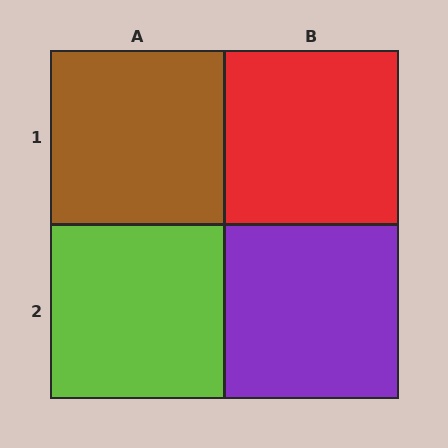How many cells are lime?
1 cell is lime.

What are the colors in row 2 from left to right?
Lime, purple.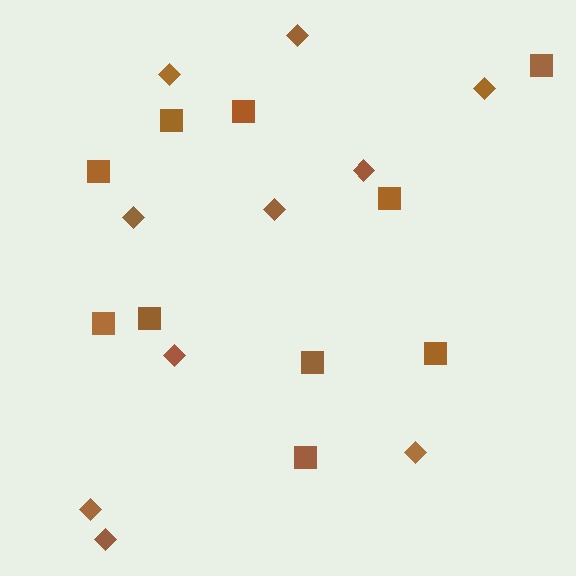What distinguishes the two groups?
There are 2 groups: one group of diamonds (10) and one group of squares (10).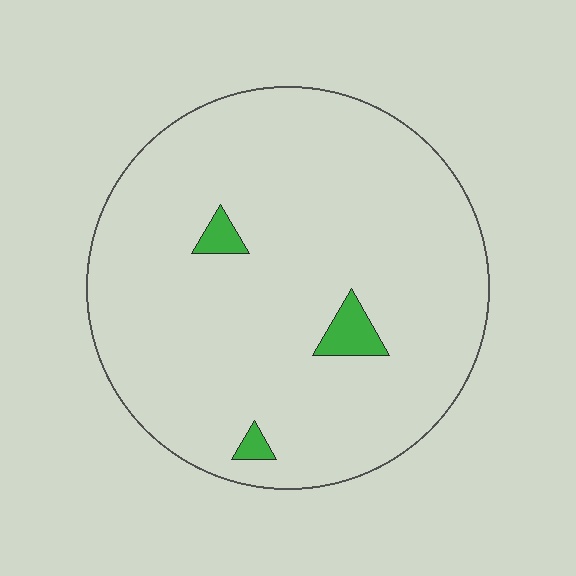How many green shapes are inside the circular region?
3.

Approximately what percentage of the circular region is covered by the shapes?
Approximately 5%.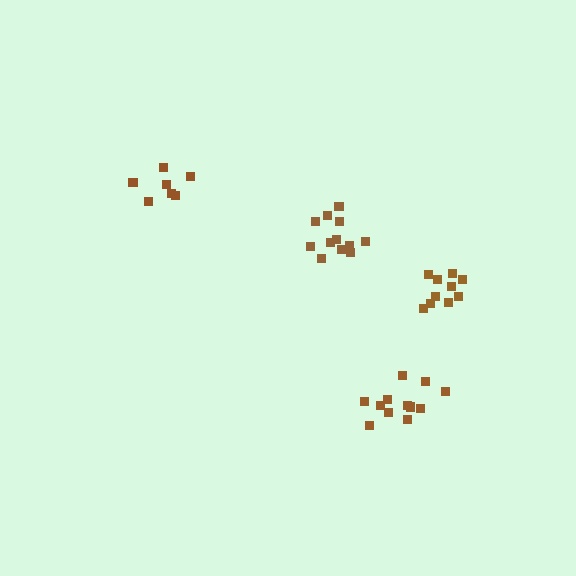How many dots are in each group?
Group 1: 12 dots, Group 2: 12 dots, Group 3: 10 dots, Group 4: 7 dots (41 total).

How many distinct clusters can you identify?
There are 4 distinct clusters.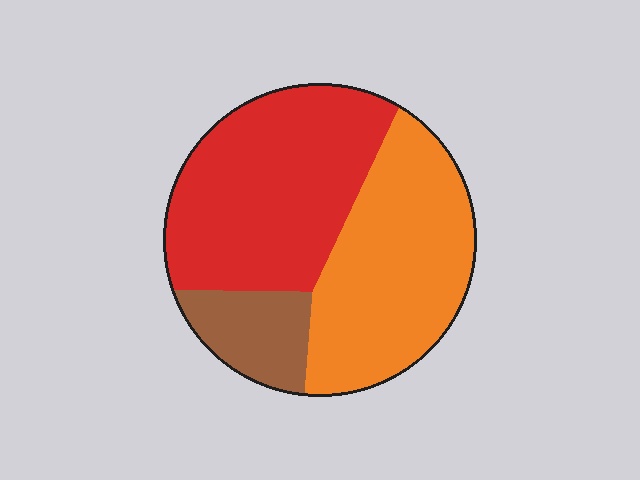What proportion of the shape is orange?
Orange covers about 40% of the shape.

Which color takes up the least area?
Brown, at roughly 15%.